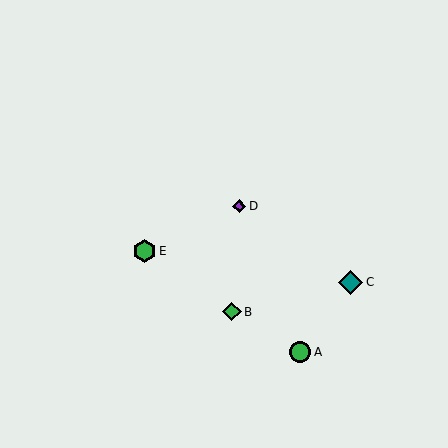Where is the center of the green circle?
The center of the green circle is at (300, 352).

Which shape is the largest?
The teal diamond (labeled C) is the largest.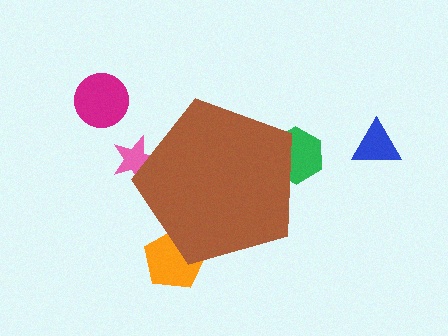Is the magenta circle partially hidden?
No, the magenta circle is fully visible.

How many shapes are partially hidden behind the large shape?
3 shapes are partially hidden.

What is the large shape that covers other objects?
A brown pentagon.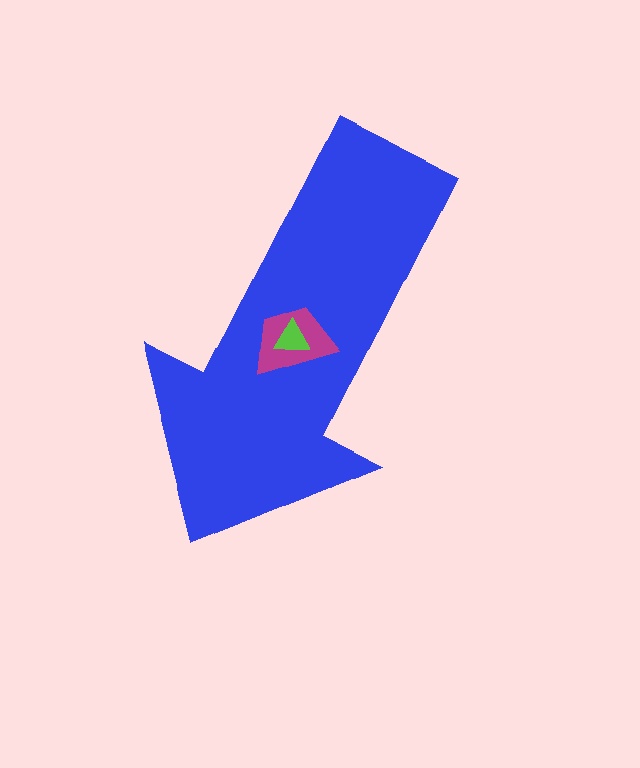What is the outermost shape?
The blue arrow.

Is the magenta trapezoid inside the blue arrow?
Yes.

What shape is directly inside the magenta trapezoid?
The lime triangle.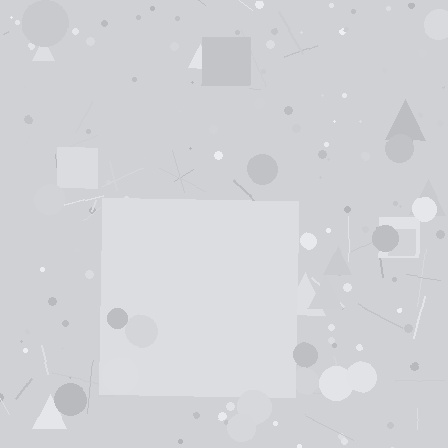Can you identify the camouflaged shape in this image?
The camouflaged shape is a square.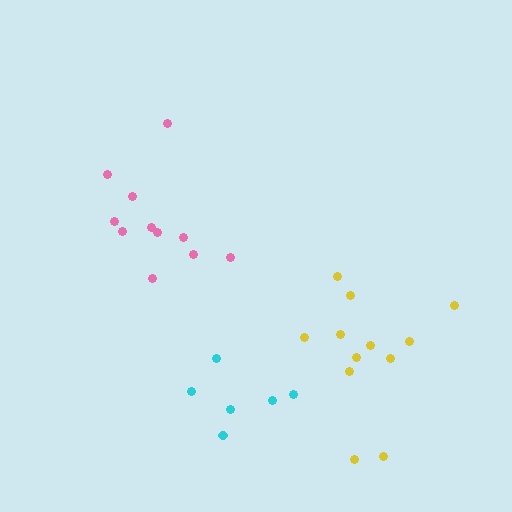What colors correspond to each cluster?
The clusters are colored: cyan, pink, yellow.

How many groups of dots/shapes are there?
There are 3 groups.